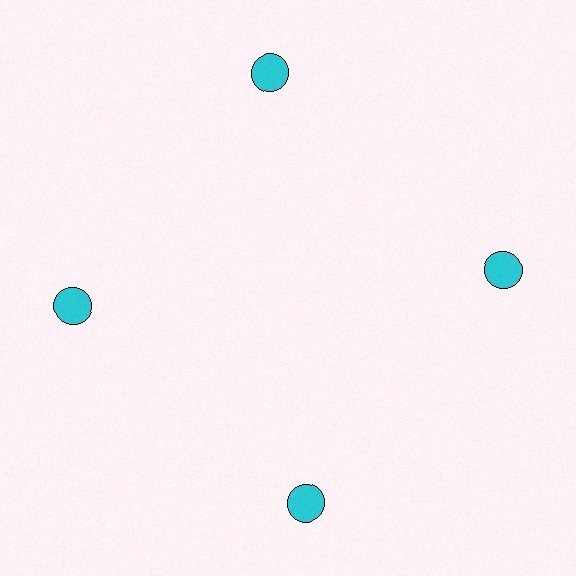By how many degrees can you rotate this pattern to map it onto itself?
The pattern maps onto itself every 90 degrees of rotation.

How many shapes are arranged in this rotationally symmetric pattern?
There are 4 shapes, arranged in 4 groups of 1.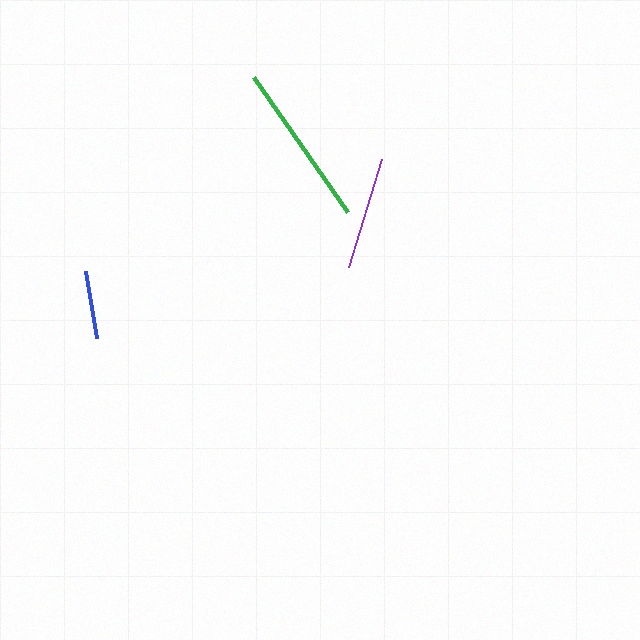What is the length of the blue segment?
The blue segment is approximately 67 pixels long.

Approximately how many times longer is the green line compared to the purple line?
The green line is approximately 1.5 times the length of the purple line.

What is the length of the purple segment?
The purple segment is approximately 112 pixels long.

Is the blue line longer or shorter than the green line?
The green line is longer than the blue line.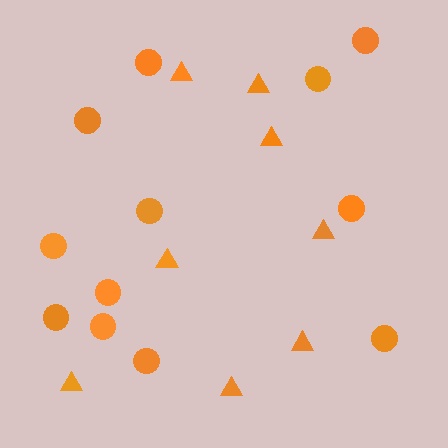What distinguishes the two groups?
There are 2 groups: one group of circles (12) and one group of triangles (8).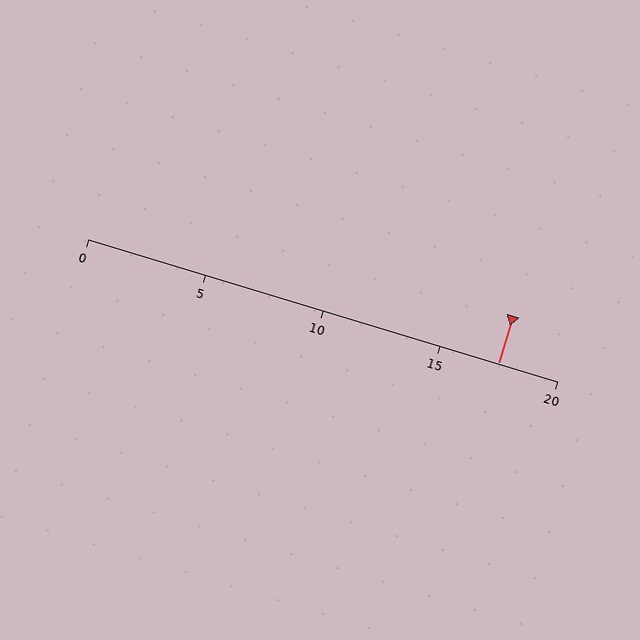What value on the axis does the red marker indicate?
The marker indicates approximately 17.5.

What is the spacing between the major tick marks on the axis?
The major ticks are spaced 5 apart.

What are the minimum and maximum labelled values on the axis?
The axis runs from 0 to 20.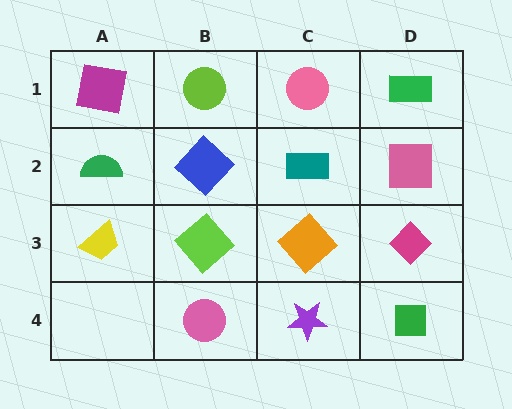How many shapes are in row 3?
4 shapes.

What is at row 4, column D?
A green square.